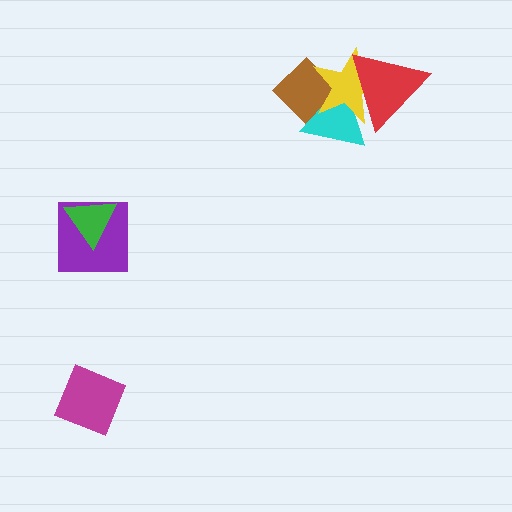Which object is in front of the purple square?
The green triangle is in front of the purple square.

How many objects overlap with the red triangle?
2 objects overlap with the red triangle.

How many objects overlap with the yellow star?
3 objects overlap with the yellow star.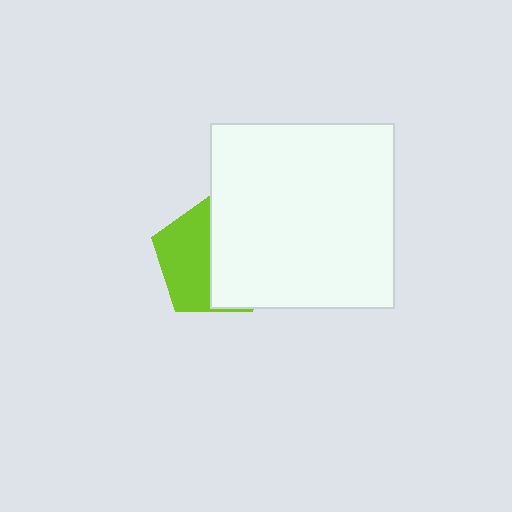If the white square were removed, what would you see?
You would see the complete lime pentagon.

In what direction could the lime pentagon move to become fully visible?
The lime pentagon could move left. That would shift it out from behind the white square entirely.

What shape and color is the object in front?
The object in front is a white square.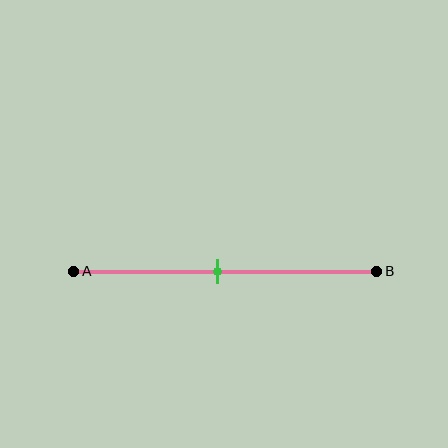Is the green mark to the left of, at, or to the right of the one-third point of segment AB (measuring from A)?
The green mark is to the right of the one-third point of segment AB.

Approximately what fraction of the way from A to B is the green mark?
The green mark is approximately 50% of the way from A to B.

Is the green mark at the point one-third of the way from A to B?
No, the mark is at about 50% from A, not at the 33% one-third point.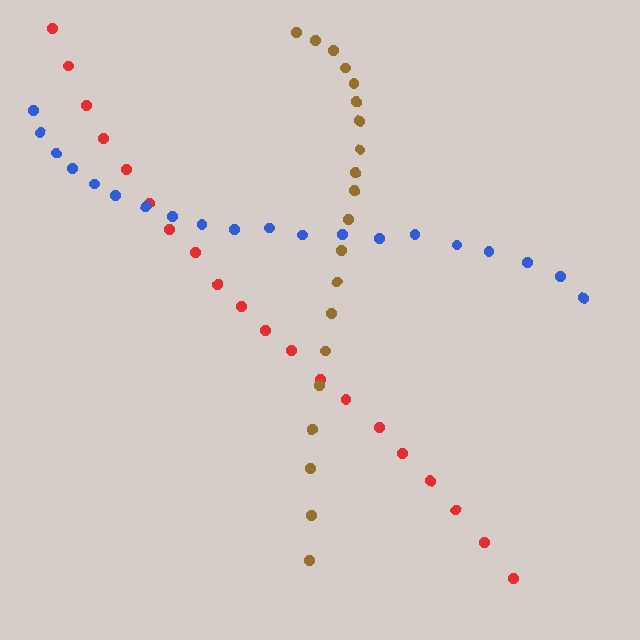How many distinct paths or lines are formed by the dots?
There are 3 distinct paths.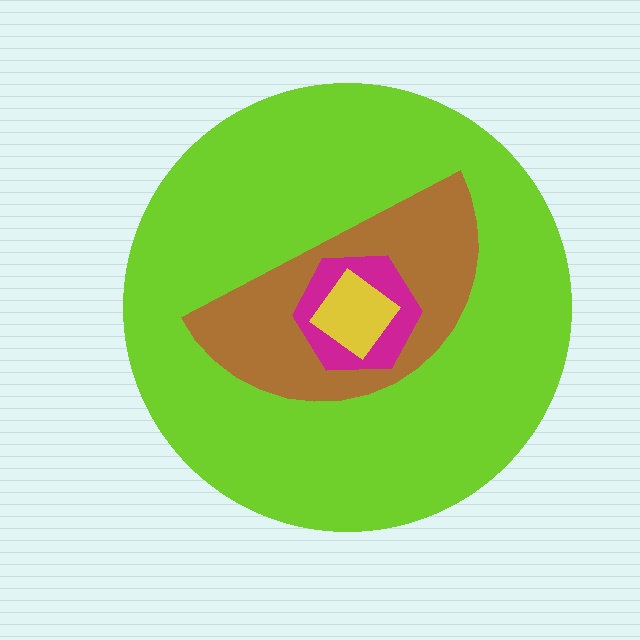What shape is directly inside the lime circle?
The brown semicircle.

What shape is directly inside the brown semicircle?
The magenta hexagon.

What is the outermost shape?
The lime circle.